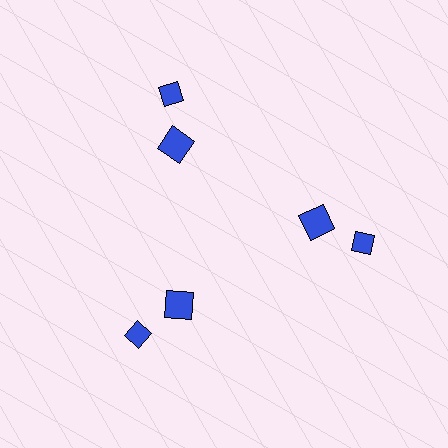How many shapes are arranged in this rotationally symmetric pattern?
There are 6 shapes, arranged in 3 groups of 2.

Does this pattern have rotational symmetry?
Yes, this pattern has 3-fold rotational symmetry. It looks the same after rotating 120 degrees around the center.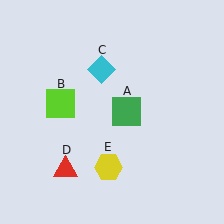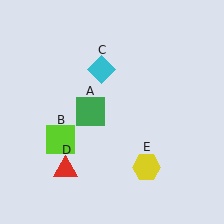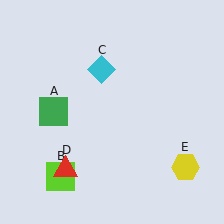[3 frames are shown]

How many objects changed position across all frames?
3 objects changed position: green square (object A), lime square (object B), yellow hexagon (object E).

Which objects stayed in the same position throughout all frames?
Cyan diamond (object C) and red triangle (object D) remained stationary.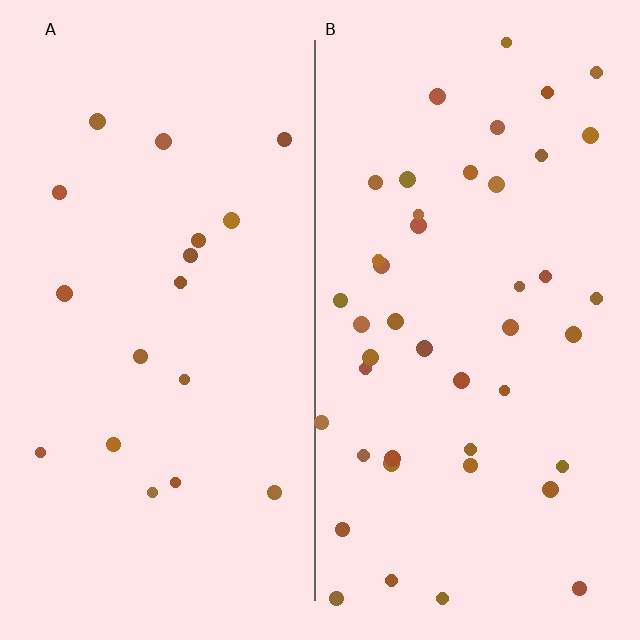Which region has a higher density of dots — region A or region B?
B (the right).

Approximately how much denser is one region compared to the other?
Approximately 2.5× — region B over region A.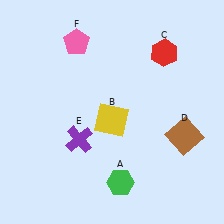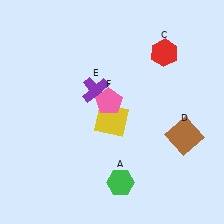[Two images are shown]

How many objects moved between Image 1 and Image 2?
2 objects moved between the two images.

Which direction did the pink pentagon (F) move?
The pink pentagon (F) moved down.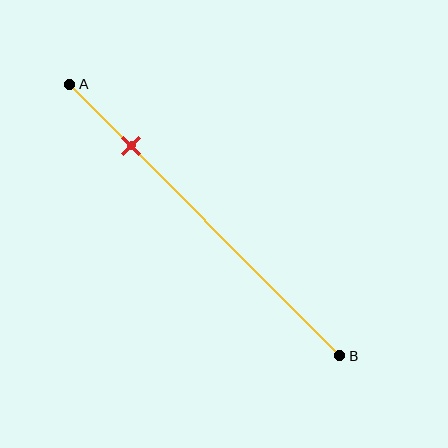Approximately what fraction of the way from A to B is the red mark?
The red mark is approximately 25% of the way from A to B.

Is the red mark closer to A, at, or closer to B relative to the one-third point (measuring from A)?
The red mark is closer to point A than the one-third point of segment AB.